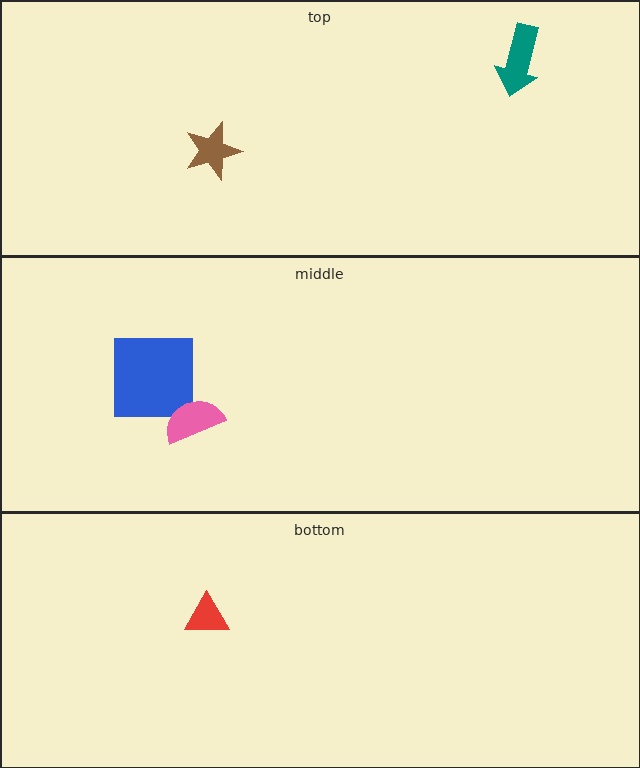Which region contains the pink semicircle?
The middle region.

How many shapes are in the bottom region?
1.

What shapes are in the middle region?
The blue square, the pink semicircle.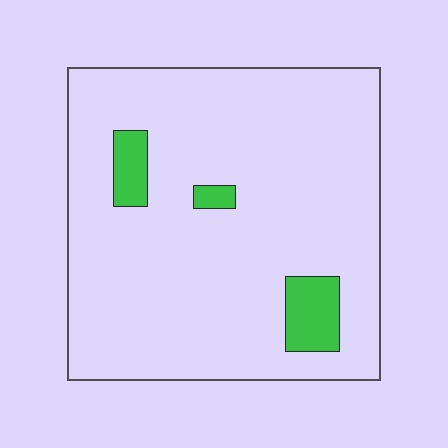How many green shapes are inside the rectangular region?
3.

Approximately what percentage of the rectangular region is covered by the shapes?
Approximately 10%.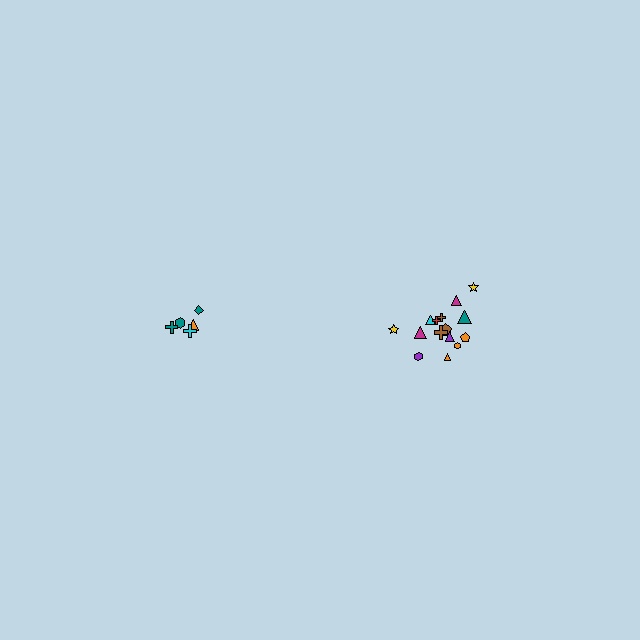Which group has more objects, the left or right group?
The right group.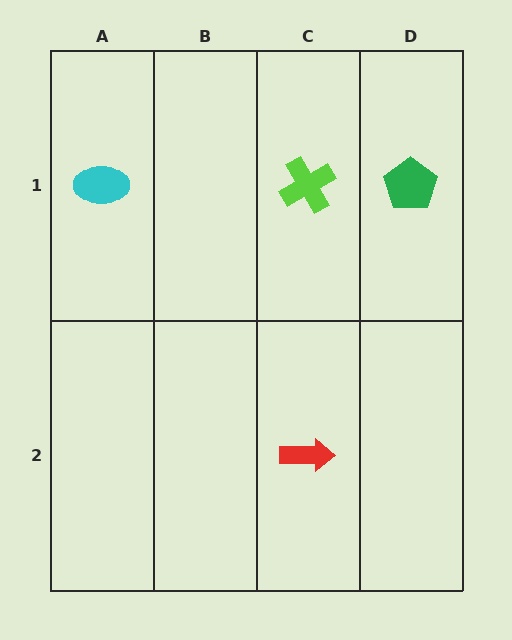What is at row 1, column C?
A lime cross.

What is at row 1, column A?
A cyan ellipse.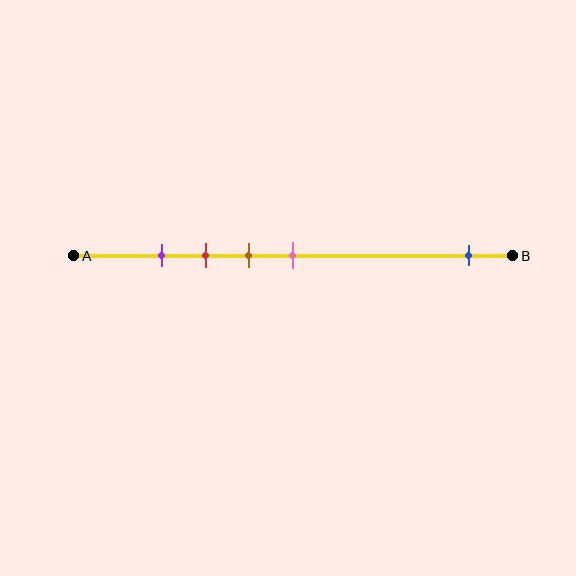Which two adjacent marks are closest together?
The purple and red marks are the closest adjacent pair.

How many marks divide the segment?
There are 5 marks dividing the segment.